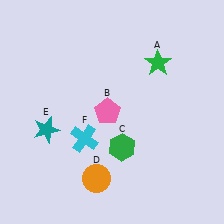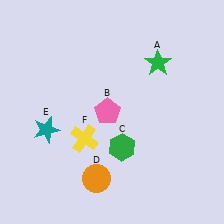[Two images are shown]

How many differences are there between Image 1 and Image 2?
There is 1 difference between the two images.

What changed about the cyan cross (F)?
In Image 1, F is cyan. In Image 2, it changed to yellow.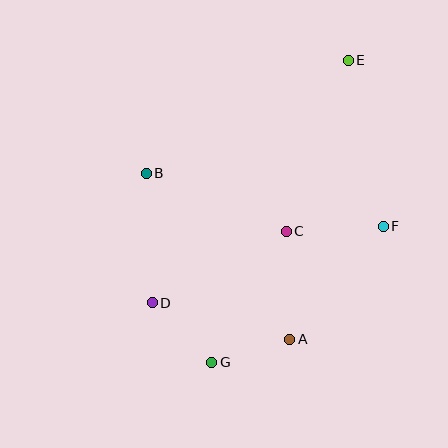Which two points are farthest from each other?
Points E and G are farthest from each other.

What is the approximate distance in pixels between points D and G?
The distance between D and G is approximately 84 pixels.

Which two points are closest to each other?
Points A and G are closest to each other.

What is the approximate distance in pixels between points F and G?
The distance between F and G is approximately 219 pixels.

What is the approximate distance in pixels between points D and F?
The distance between D and F is approximately 243 pixels.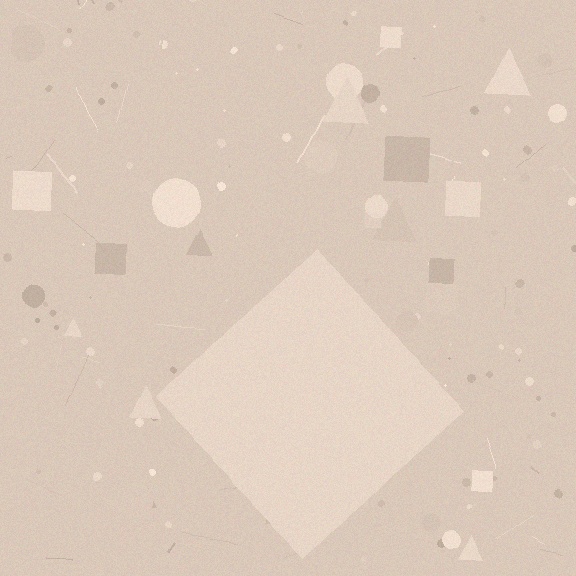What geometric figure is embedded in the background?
A diamond is embedded in the background.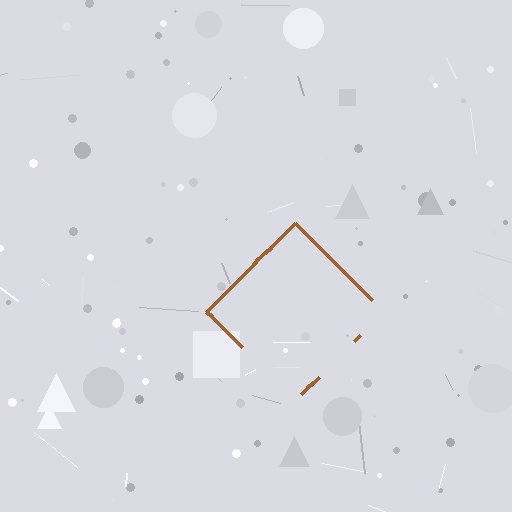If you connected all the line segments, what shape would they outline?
They would outline a diamond.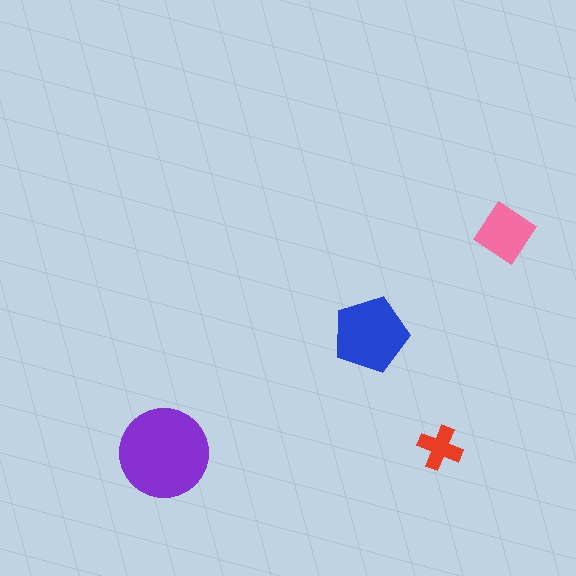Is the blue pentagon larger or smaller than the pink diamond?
Larger.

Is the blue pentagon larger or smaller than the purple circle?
Smaller.